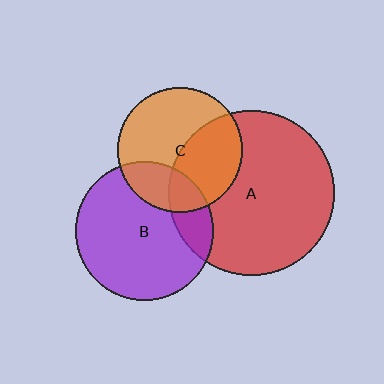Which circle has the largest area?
Circle A (red).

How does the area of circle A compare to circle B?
Approximately 1.4 times.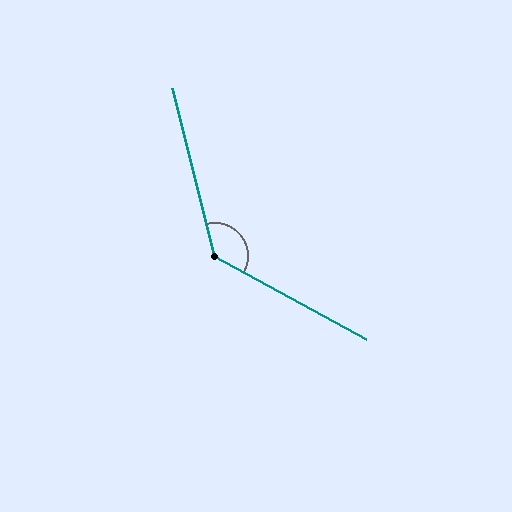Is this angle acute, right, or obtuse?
It is obtuse.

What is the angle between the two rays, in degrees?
Approximately 133 degrees.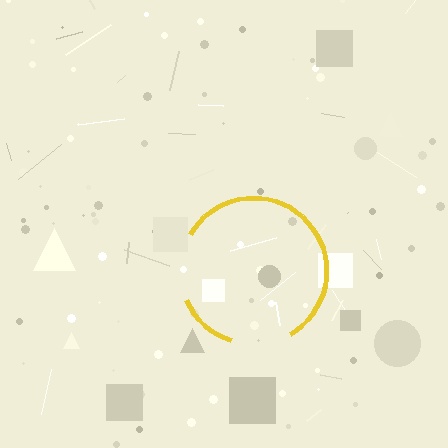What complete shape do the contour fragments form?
The contour fragments form a circle.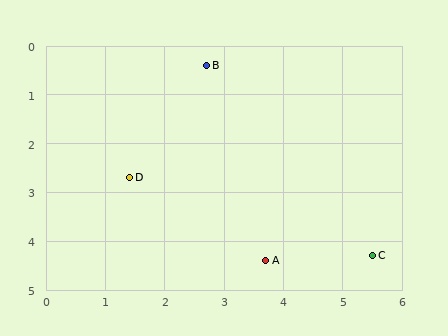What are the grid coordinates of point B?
Point B is at approximately (2.7, 0.4).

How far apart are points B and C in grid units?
Points B and C are about 4.8 grid units apart.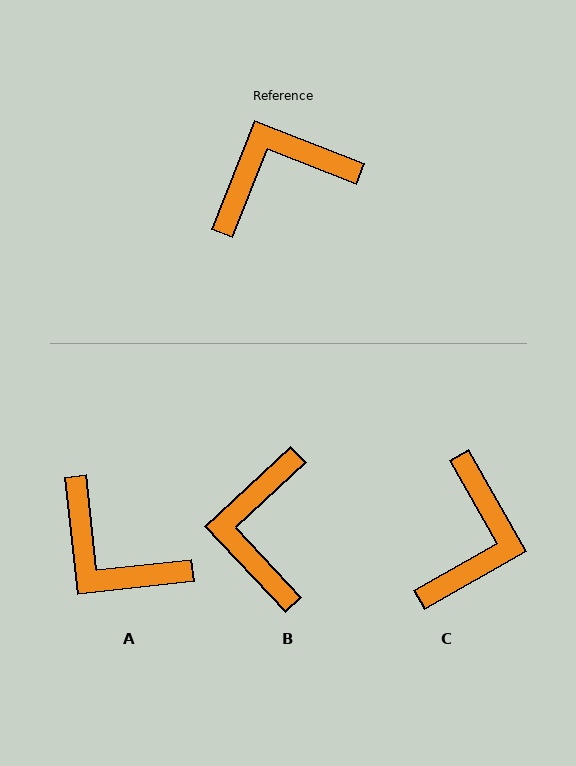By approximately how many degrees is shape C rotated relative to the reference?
Approximately 129 degrees clockwise.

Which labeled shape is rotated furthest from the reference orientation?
C, about 129 degrees away.